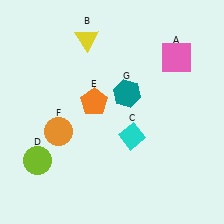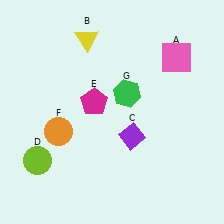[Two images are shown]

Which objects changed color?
C changed from cyan to purple. E changed from orange to magenta. G changed from teal to green.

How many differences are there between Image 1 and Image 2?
There are 3 differences between the two images.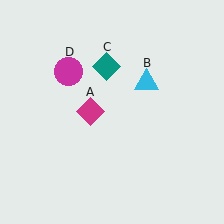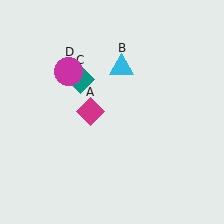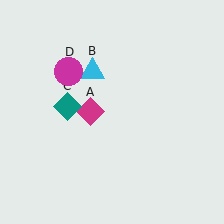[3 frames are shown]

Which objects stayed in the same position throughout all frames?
Magenta diamond (object A) and magenta circle (object D) remained stationary.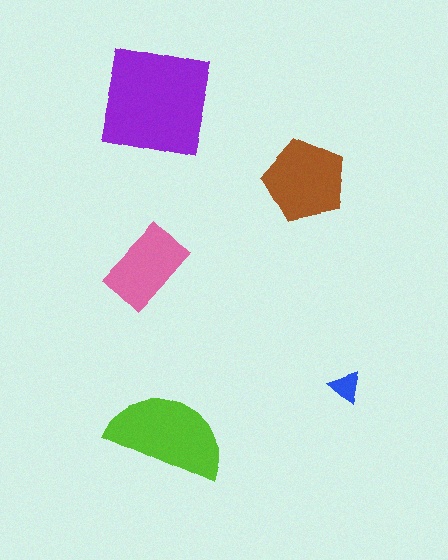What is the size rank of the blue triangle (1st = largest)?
5th.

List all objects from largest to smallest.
The purple square, the lime semicircle, the brown pentagon, the pink rectangle, the blue triangle.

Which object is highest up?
The purple square is topmost.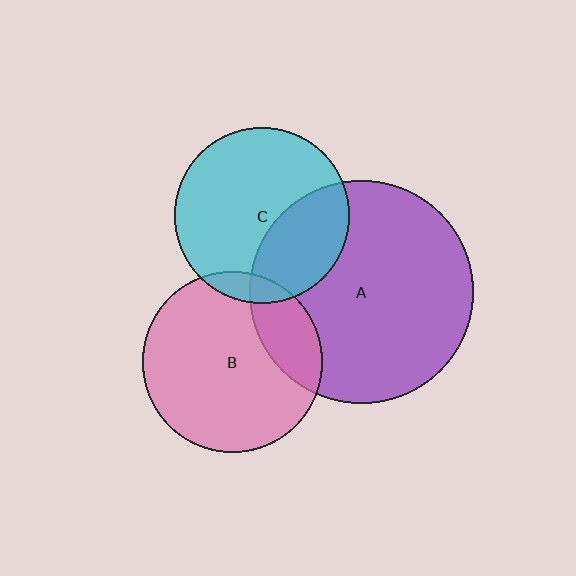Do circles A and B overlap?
Yes.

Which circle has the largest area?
Circle A (purple).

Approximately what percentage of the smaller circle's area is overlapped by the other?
Approximately 20%.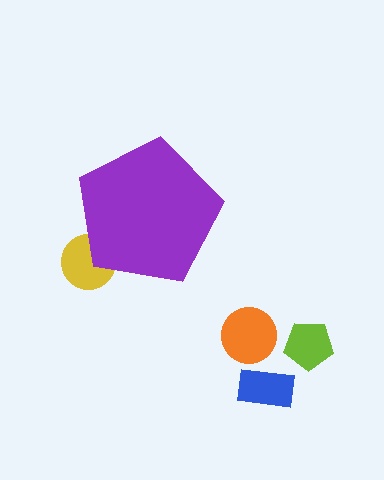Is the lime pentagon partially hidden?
No, the lime pentagon is fully visible.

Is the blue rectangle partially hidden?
No, the blue rectangle is fully visible.